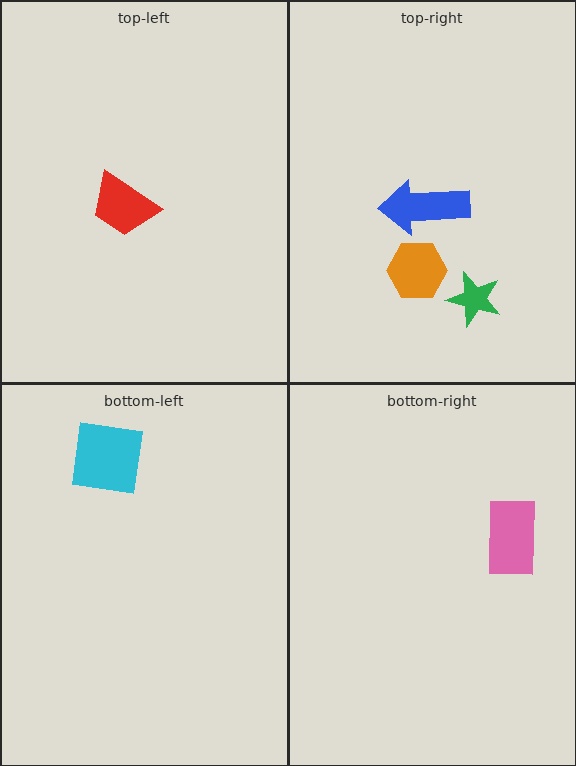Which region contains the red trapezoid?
The top-left region.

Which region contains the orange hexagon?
The top-right region.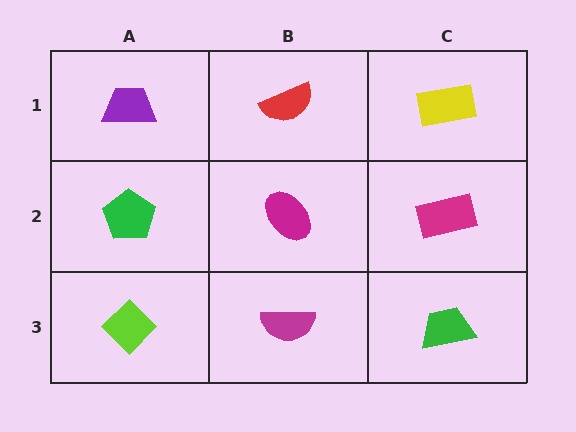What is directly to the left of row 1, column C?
A red semicircle.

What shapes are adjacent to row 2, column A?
A purple trapezoid (row 1, column A), a lime diamond (row 3, column A), a magenta ellipse (row 2, column B).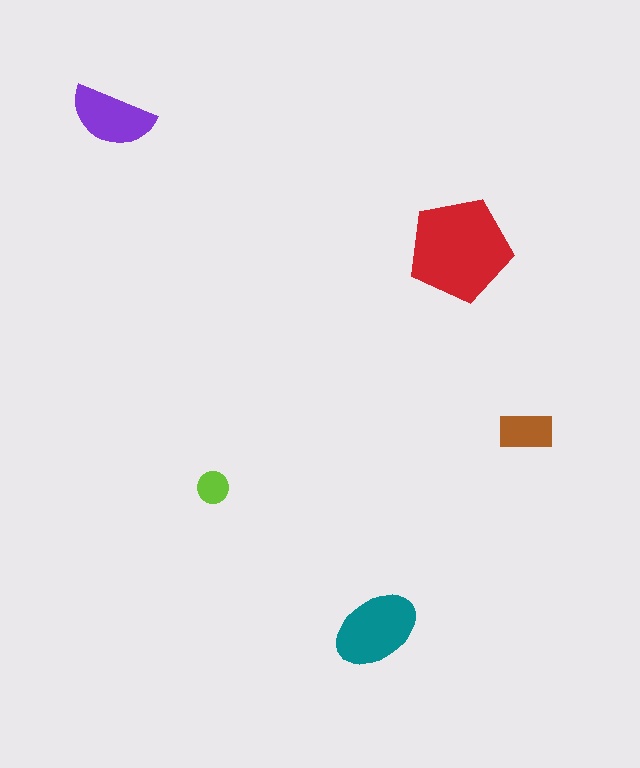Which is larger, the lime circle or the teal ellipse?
The teal ellipse.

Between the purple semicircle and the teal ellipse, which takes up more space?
The teal ellipse.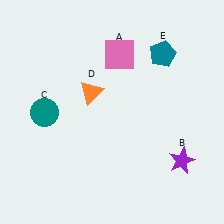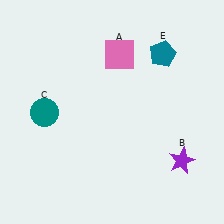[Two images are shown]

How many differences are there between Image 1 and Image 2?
There is 1 difference between the two images.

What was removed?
The orange triangle (D) was removed in Image 2.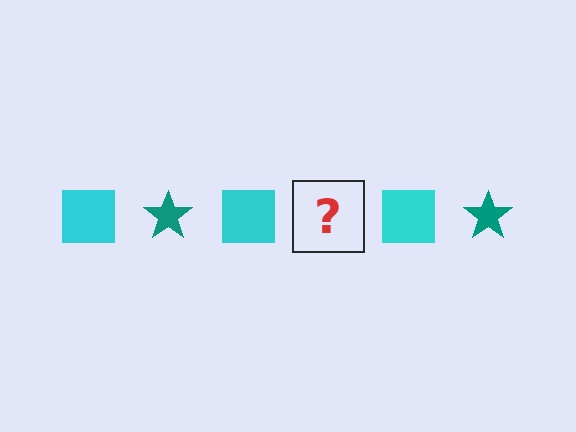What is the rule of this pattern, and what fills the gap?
The rule is that the pattern alternates between cyan square and teal star. The gap should be filled with a teal star.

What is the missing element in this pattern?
The missing element is a teal star.